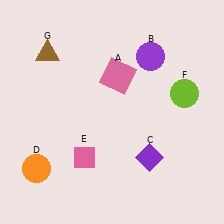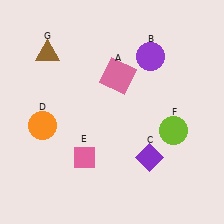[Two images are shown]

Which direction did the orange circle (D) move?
The orange circle (D) moved up.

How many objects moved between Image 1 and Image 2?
2 objects moved between the two images.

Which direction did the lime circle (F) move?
The lime circle (F) moved down.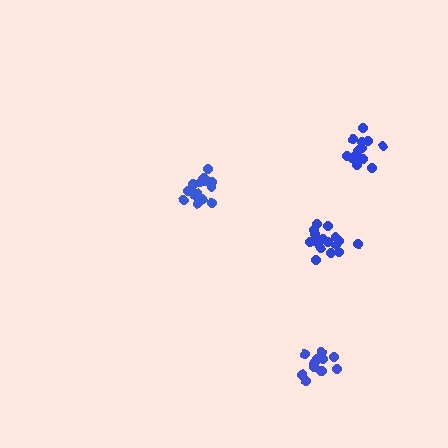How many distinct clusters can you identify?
There are 4 distinct clusters.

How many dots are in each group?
Group 1: 17 dots, Group 2: 17 dots, Group 3: 13 dots, Group 4: 13 dots (60 total).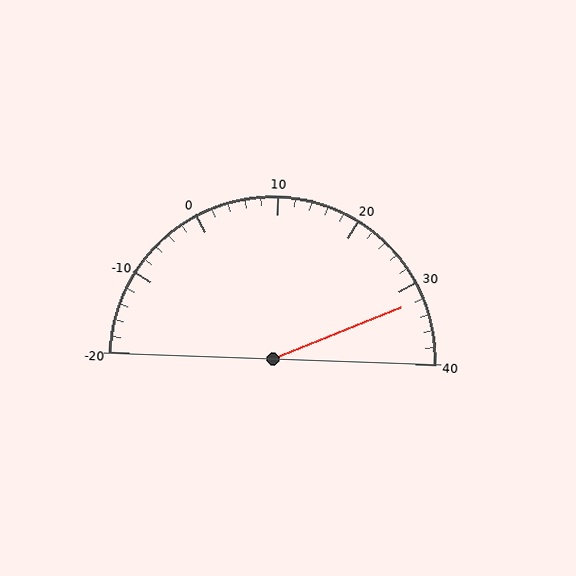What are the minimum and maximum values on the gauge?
The gauge ranges from -20 to 40.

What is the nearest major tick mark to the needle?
The nearest major tick mark is 30.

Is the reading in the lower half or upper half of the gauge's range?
The reading is in the upper half of the range (-20 to 40).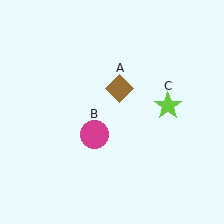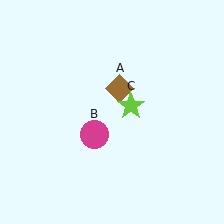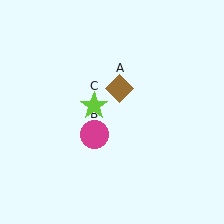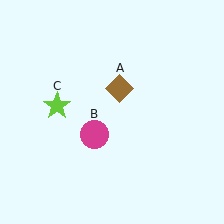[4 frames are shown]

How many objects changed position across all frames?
1 object changed position: lime star (object C).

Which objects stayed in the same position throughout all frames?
Brown diamond (object A) and magenta circle (object B) remained stationary.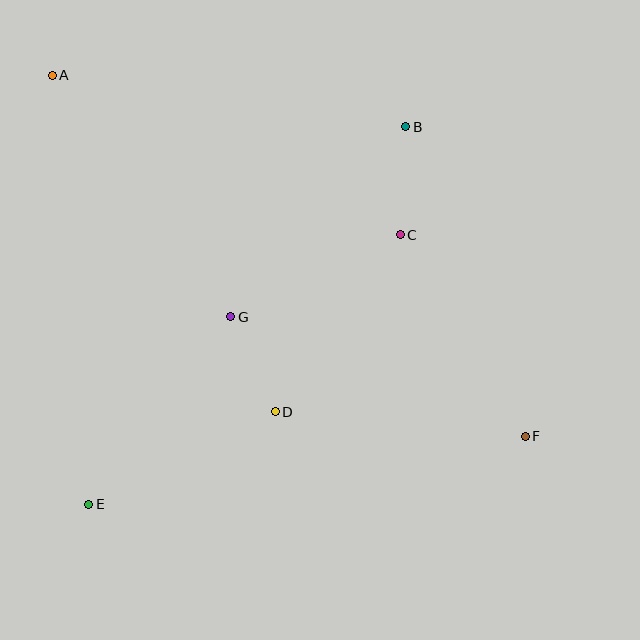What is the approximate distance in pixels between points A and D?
The distance between A and D is approximately 403 pixels.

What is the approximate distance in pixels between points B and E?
The distance between B and E is approximately 493 pixels.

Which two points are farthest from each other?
Points A and F are farthest from each other.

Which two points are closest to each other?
Points D and G are closest to each other.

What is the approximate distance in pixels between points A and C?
The distance between A and C is approximately 383 pixels.